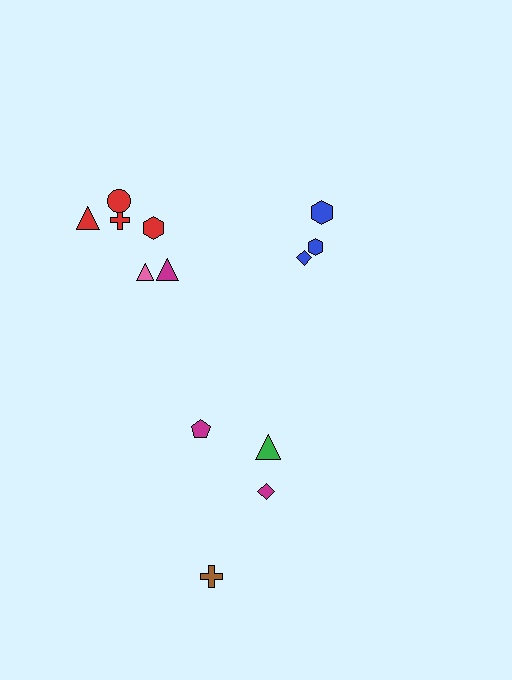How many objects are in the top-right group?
There are 3 objects.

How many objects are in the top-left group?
There are 6 objects.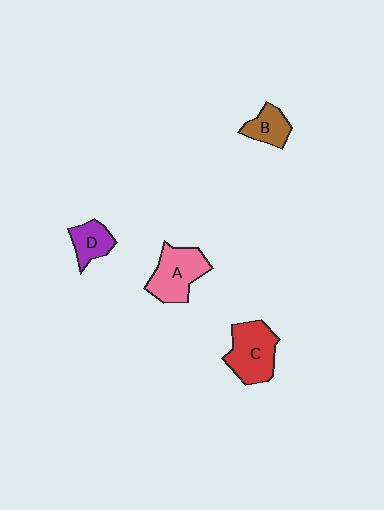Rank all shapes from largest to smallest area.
From largest to smallest: C (red), A (pink), D (purple), B (brown).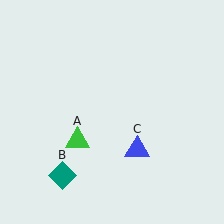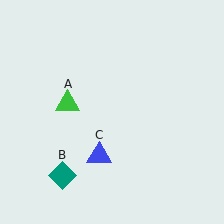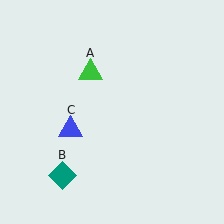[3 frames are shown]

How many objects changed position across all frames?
2 objects changed position: green triangle (object A), blue triangle (object C).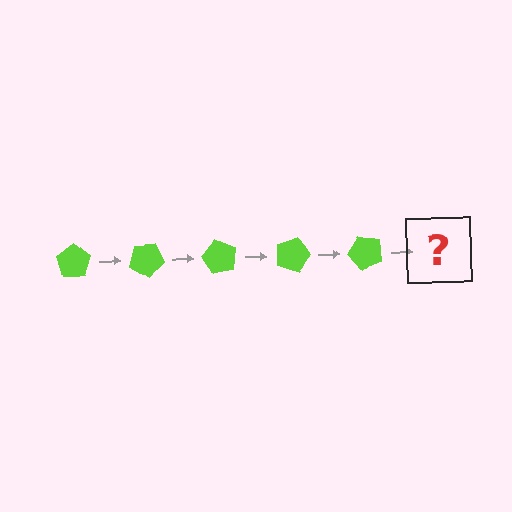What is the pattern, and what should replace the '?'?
The pattern is that the pentagon rotates 30 degrees each step. The '?' should be a lime pentagon rotated 150 degrees.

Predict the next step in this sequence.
The next step is a lime pentagon rotated 150 degrees.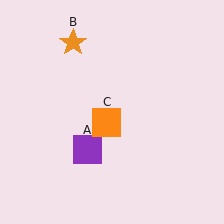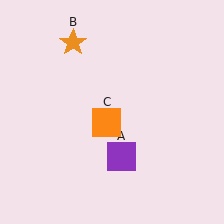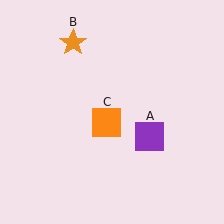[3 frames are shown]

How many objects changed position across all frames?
1 object changed position: purple square (object A).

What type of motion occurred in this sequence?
The purple square (object A) rotated counterclockwise around the center of the scene.